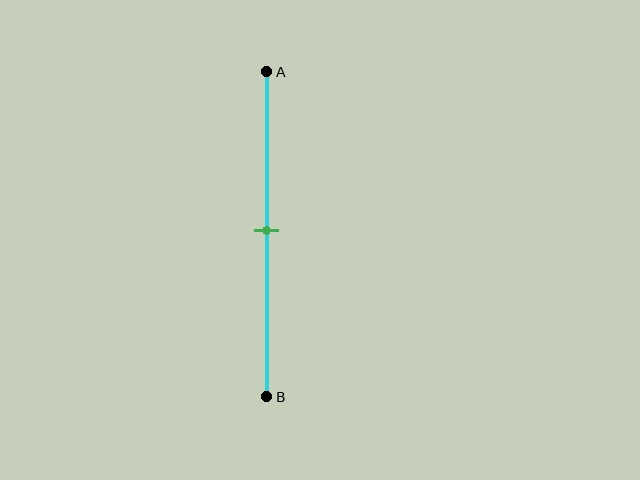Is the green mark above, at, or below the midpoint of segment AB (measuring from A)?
The green mark is approximately at the midpoint of segment AB.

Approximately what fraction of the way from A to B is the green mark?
The green mark is approximately 50% of the way from A to B.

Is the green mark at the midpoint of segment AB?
Yes, the mark is approximately at the midpoint.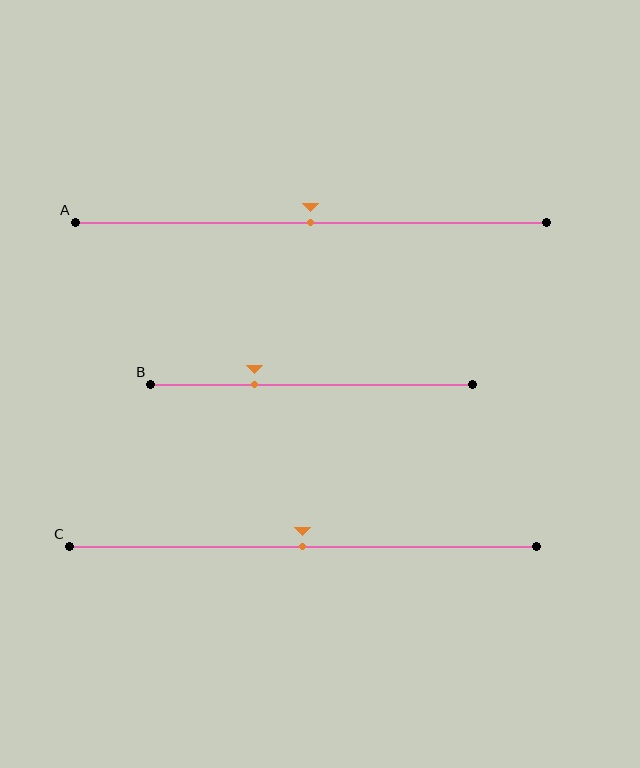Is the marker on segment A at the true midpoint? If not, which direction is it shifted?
Yes, the marker on segment A is at the true midpoint.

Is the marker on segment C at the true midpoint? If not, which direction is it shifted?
Yes, the marker on segment C is at the true midpoint.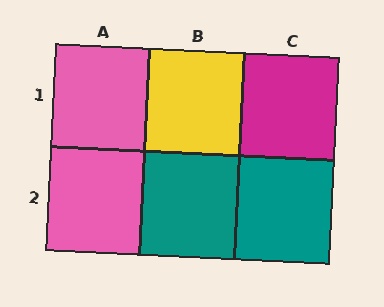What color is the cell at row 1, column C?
Magenta.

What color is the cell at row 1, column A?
Pink.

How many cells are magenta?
1 cell is magenta.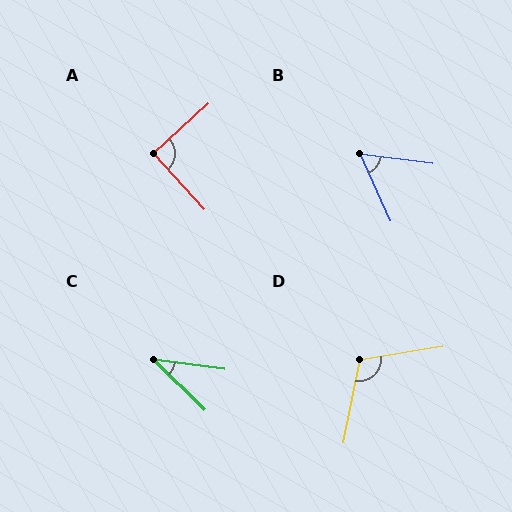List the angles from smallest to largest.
C (37°), B (58°), A (90°), D (110°).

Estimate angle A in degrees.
Approximately 90 degrees.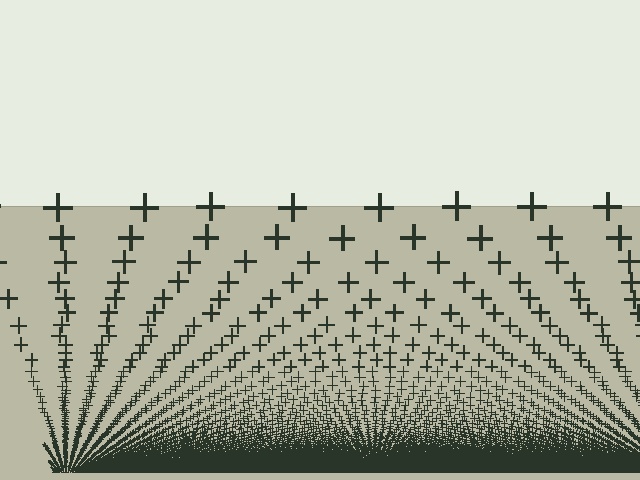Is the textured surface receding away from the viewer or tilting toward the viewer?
The surface appears to tilt toward the viewer. Texture elements get larger and sparser toward the top.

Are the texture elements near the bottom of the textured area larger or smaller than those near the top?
Smaller. The gradient is inverted — elements near the bottom are smaller and denser.